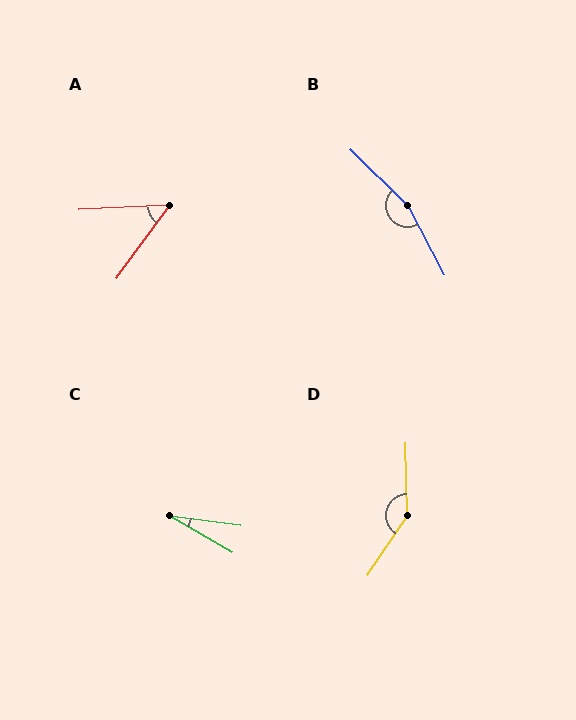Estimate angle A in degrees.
Approximately 51 degrees.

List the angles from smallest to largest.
C (22°), A (51°), D (145°), B (163°).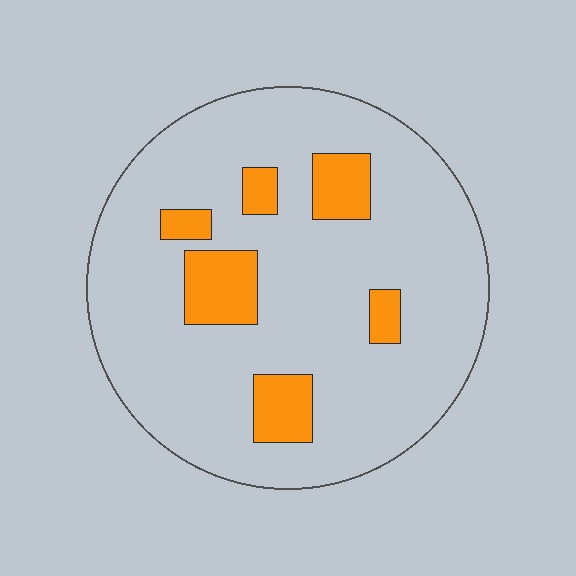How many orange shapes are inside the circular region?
6.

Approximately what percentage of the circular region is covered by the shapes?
Approximately 15%.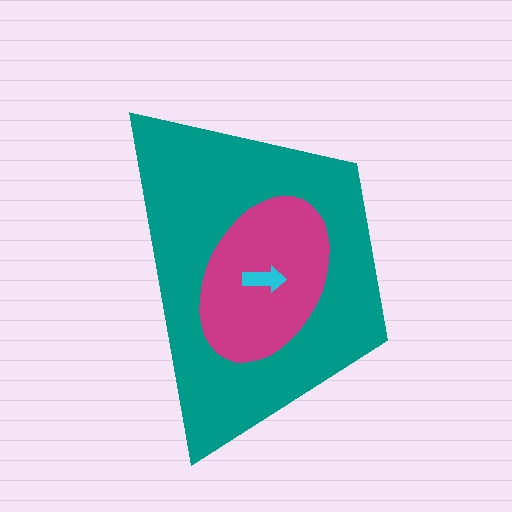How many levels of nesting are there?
3.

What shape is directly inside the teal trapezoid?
The magenta ellipse.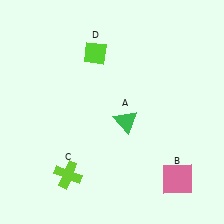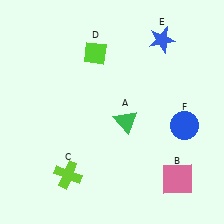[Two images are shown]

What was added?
A blue star (E), a blue circle (F) were added in Image 2.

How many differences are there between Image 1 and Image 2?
There are 2 differences between the two images.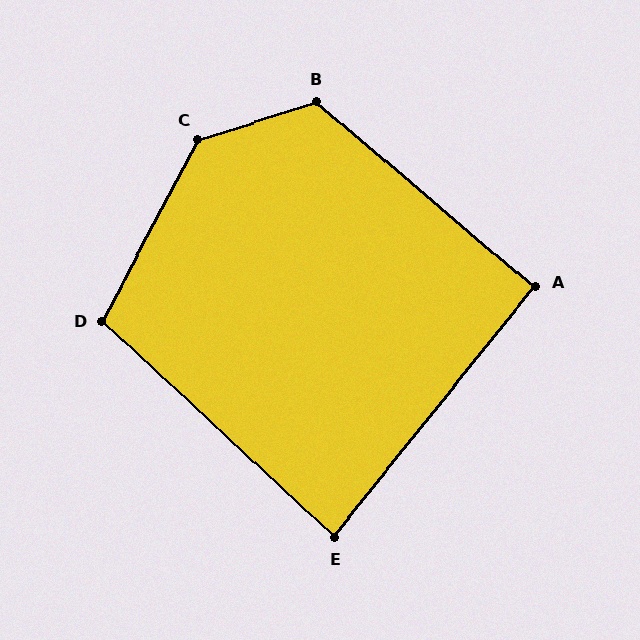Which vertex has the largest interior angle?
C, at approximately 135 degrees.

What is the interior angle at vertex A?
Approximately 91 degrees (approximately right).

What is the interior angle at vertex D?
Approximately 105 degrees (obtuse).